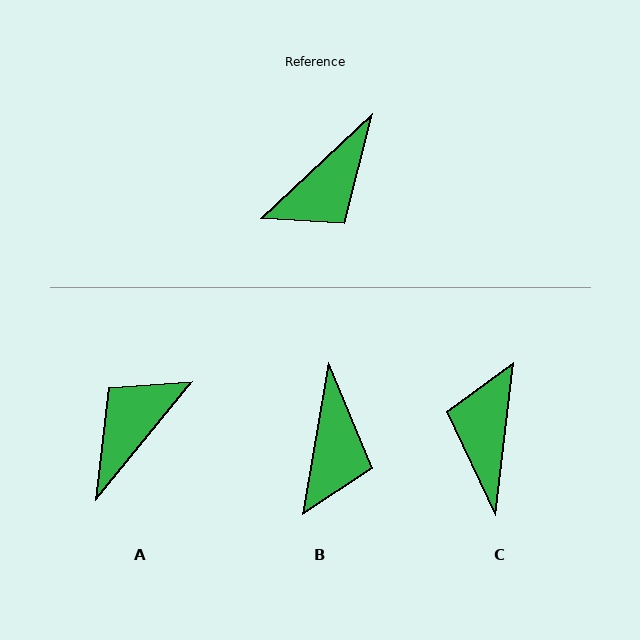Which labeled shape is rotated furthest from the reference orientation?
A, about 173 degrees away.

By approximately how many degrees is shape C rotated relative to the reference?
Approximately 140 degrees clockwise.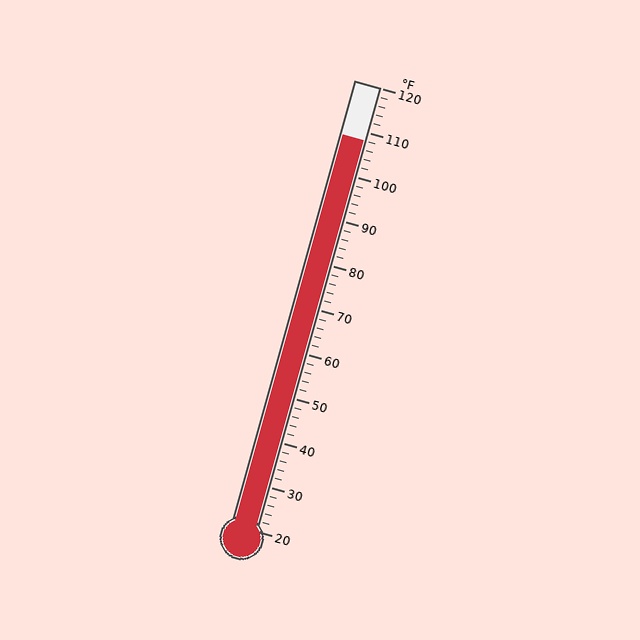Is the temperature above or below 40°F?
The temperature is above 40°F.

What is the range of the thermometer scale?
The thermometer scale ranges from 20°F to 120°F.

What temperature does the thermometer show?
The thermometer shows approximately 108°F.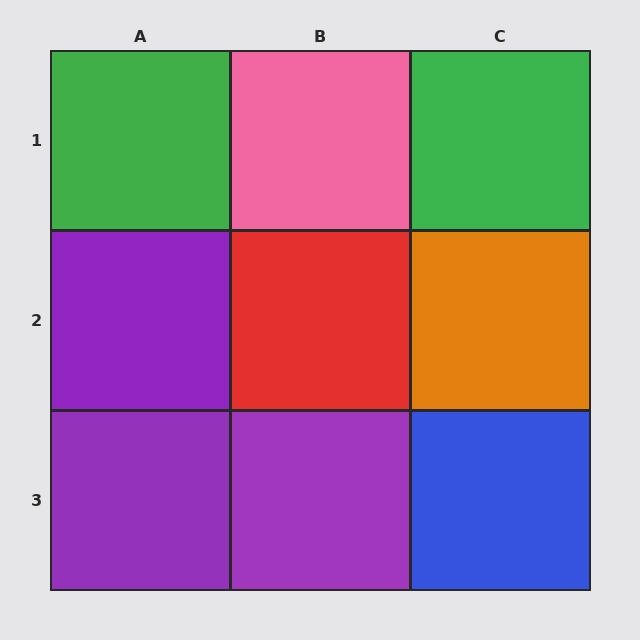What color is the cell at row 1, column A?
Green.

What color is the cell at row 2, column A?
Purple.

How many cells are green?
2 cells are green.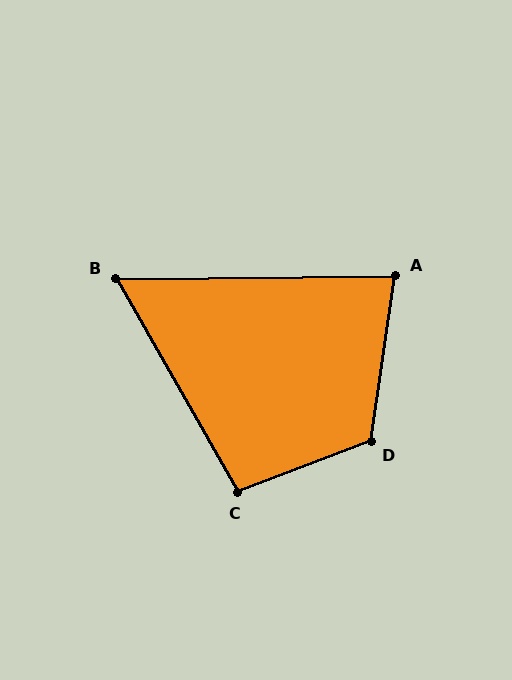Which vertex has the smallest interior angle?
B, at approximately 61 degrees.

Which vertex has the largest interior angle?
D, at approximately 119 degrees.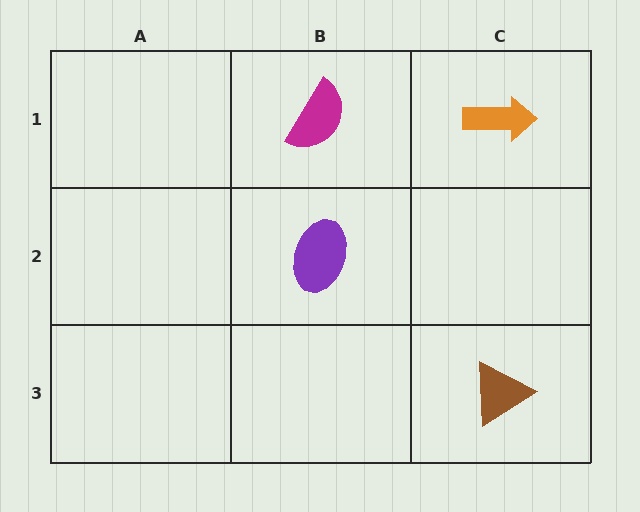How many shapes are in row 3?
1 shape.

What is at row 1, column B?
A magenta semicircle.